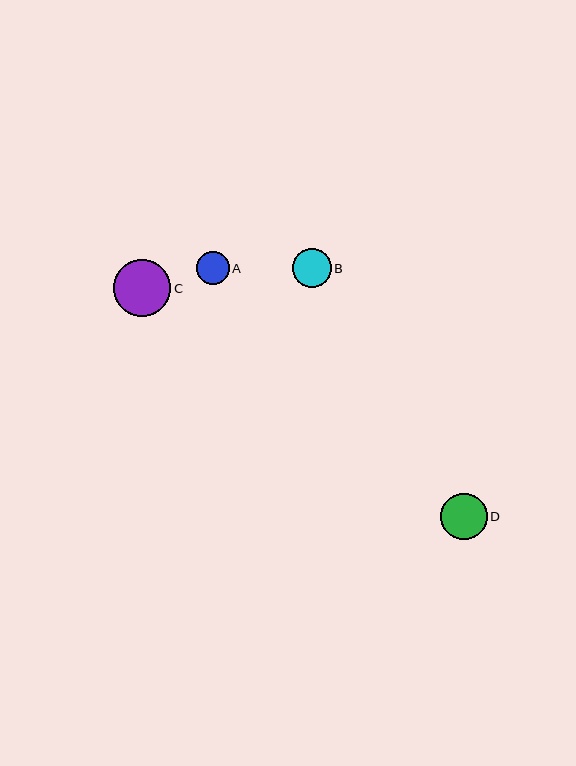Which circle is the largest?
Circle C is the largest with a size of approximately 57 pixels.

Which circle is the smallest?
Circle A is the smallest with a size of approximately 33 pixels.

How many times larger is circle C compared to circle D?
Circle C is approximately 1.2 times the size of circle D.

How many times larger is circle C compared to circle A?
Circle C is approximately 1.7 times the size of circle A.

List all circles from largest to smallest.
From largest to smallest: C, D, B, A.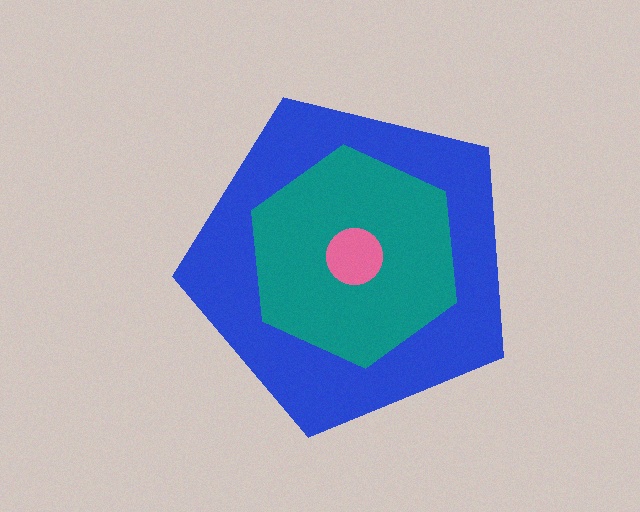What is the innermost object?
The pink circle.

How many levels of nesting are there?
3.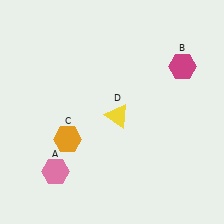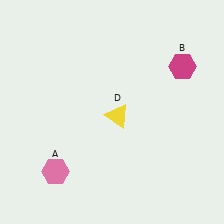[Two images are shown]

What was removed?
The orange hexagon (C) was removed in Image 2.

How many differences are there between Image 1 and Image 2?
There is 1 difference between the two images.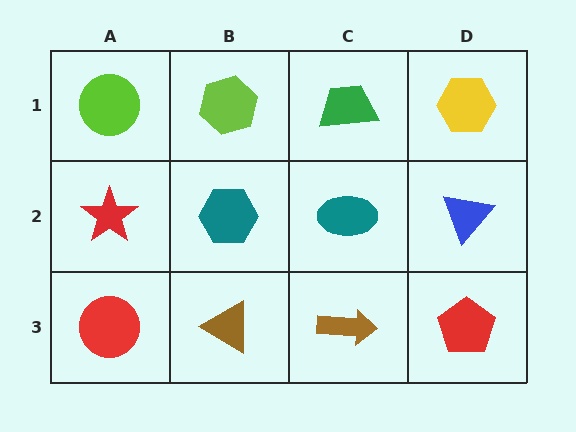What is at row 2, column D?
A blue triangle.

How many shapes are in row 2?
4 shapes.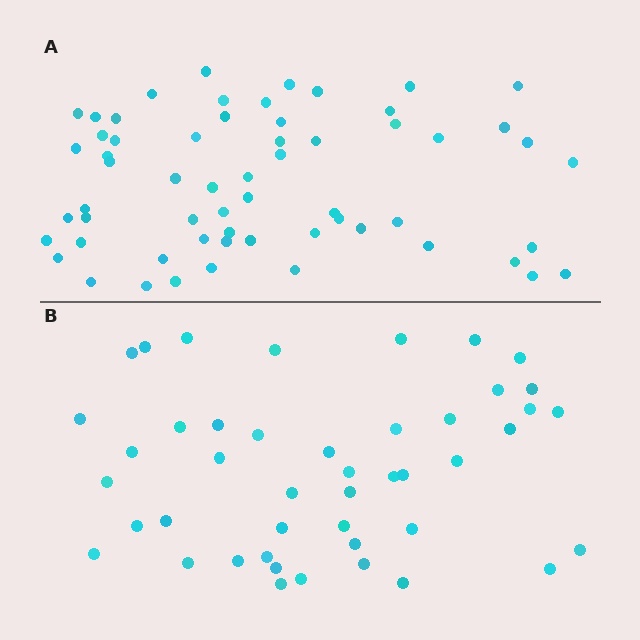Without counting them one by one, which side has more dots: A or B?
Region A (the top region) has more dots.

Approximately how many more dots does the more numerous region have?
Region A has approximately 15 more dots than region B.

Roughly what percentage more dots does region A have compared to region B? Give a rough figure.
About 35% more.